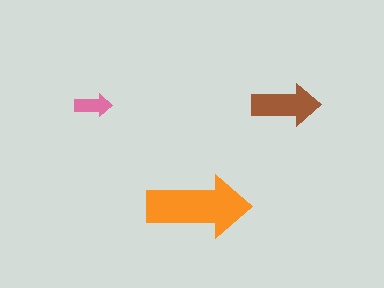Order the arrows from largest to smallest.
the orange one, the brown one, the pink one.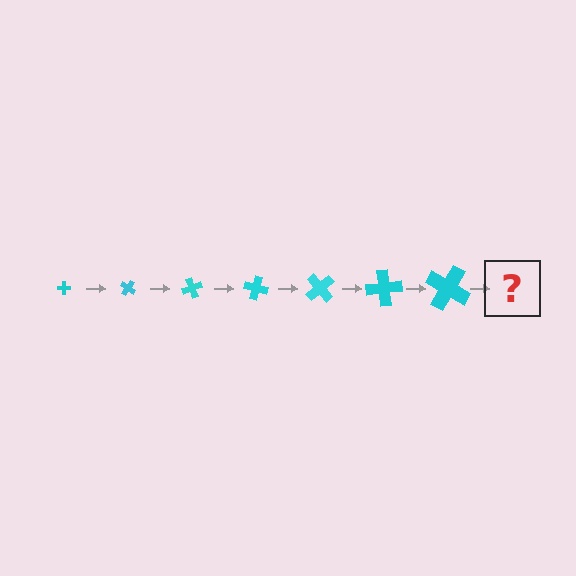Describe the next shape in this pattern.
It should be a cross, larger than the previous one and rotated 245 degrees from the start.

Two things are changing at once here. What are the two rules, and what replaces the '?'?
The two rules are that the cross grows larger each step and it rotates 35 degrees each step. The '?' should be a cross, larger than the previous one and rotated 245 degrees from the start.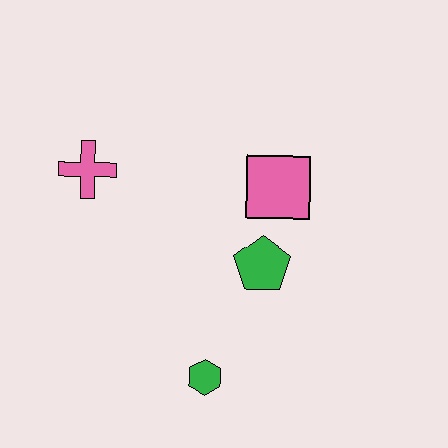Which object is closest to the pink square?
The green pentagon is closest to the pink square.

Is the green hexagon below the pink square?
Yes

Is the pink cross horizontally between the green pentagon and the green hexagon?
No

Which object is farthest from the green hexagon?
The pink cross is farthest from the green hexagon.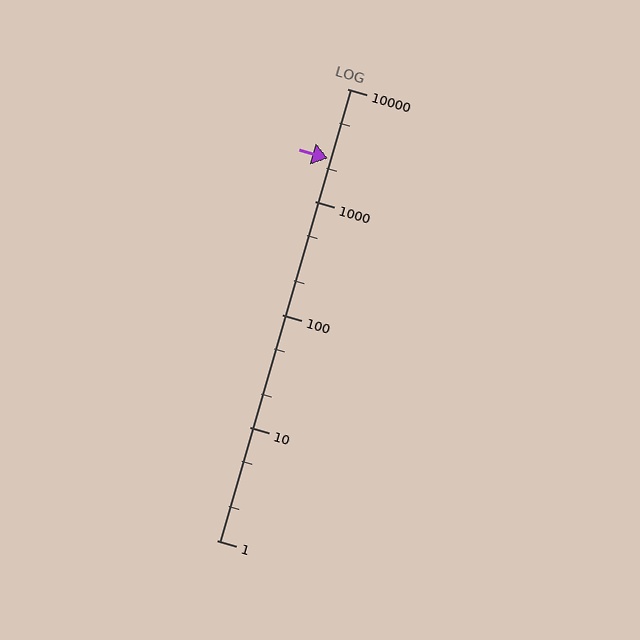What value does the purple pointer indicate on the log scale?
The pointer indicates approximately 2400.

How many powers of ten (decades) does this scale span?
The scale spans 4 decades, from 1 to 10000.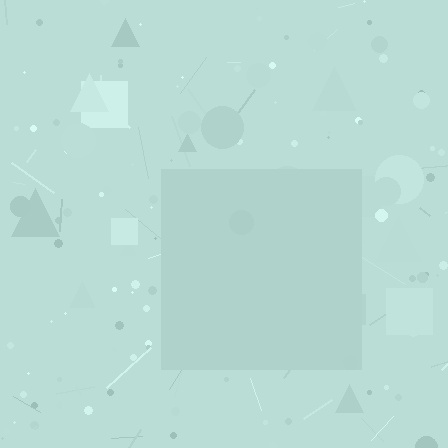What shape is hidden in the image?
A square is hidden in the image.